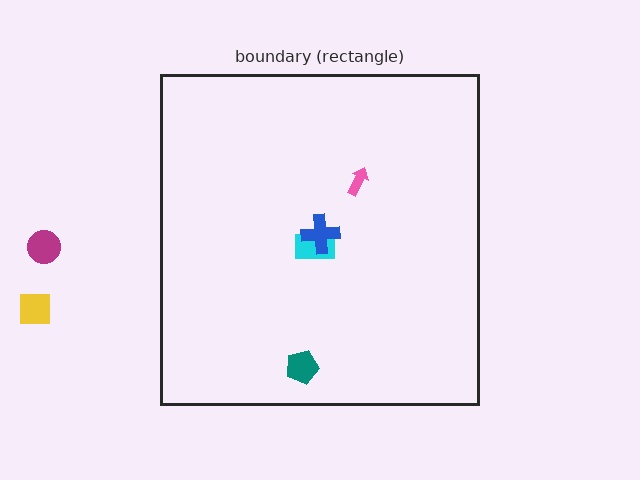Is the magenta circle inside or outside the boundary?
Outside.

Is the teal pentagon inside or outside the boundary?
Inside.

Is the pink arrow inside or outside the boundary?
Inside.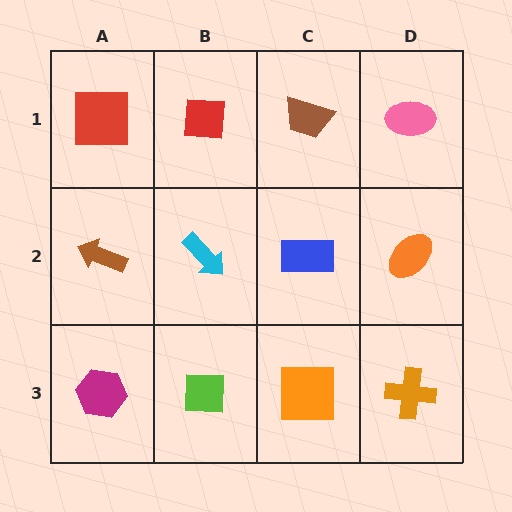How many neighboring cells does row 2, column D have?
3.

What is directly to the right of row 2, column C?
An orange ellipse.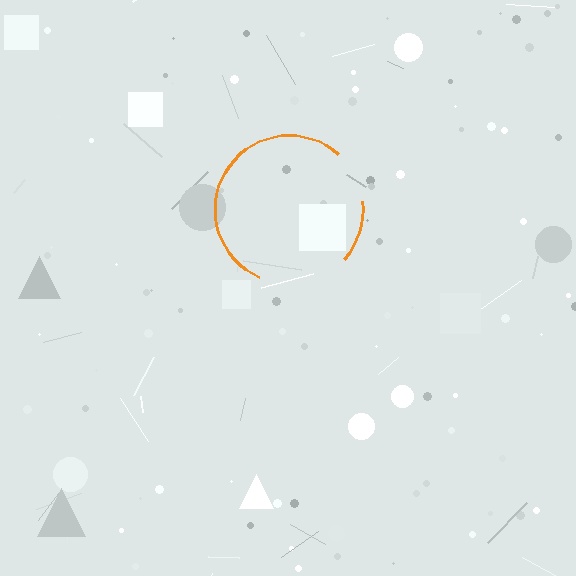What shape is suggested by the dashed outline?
The dashed outline suggests a circle.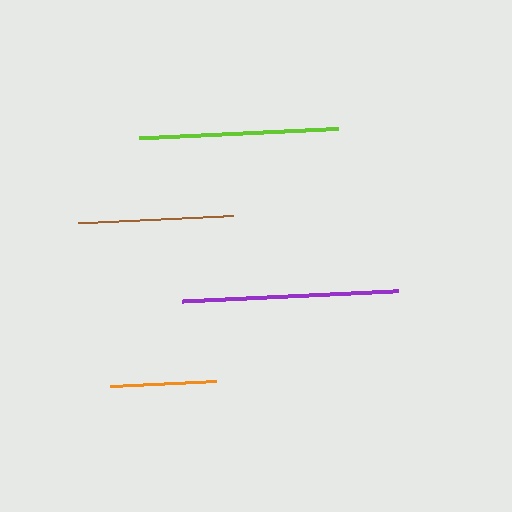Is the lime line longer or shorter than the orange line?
The lime line is longer than the orange line.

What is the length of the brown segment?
The brown segment is approximately 154 pixels long.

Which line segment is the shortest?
The orange line is the shortest at approximately 106 pixels.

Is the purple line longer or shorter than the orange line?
The purple line is longer than the orange line.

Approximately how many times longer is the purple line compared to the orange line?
The purple line is approximately 2.0 times the length of the orange line.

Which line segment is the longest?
The purple line is the longest at approximately 216 pixels.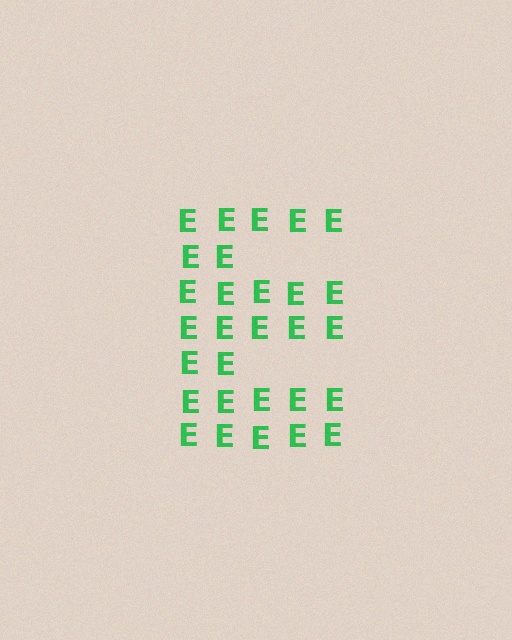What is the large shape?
The large shape is the letter E.